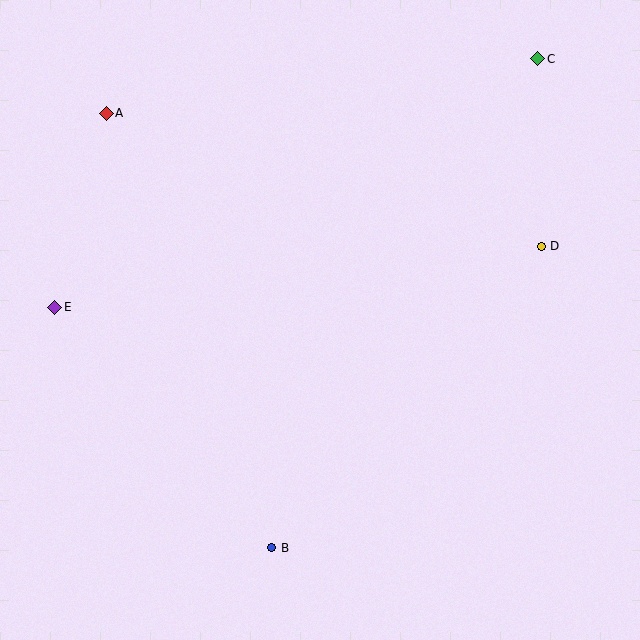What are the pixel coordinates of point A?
Point A is at (106, 113).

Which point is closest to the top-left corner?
Point A is closest to the top-left corner.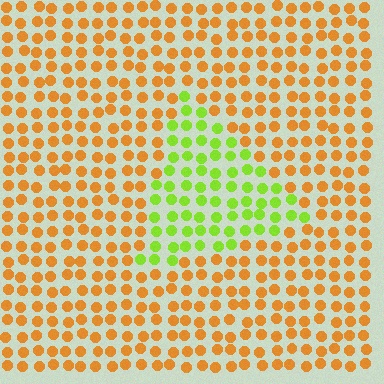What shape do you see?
I see a triangle.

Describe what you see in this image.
The image is filled with small orange elements in a uniform arrangement. A triangle-shaped region is visible where the elements are tinted to a slightly different hue, forming a subtle color boundary.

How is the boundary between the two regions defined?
The boundary is defined purely by a slight shift in hue (about 61 degrees). Spacing, size, and orientation are identical on both sides.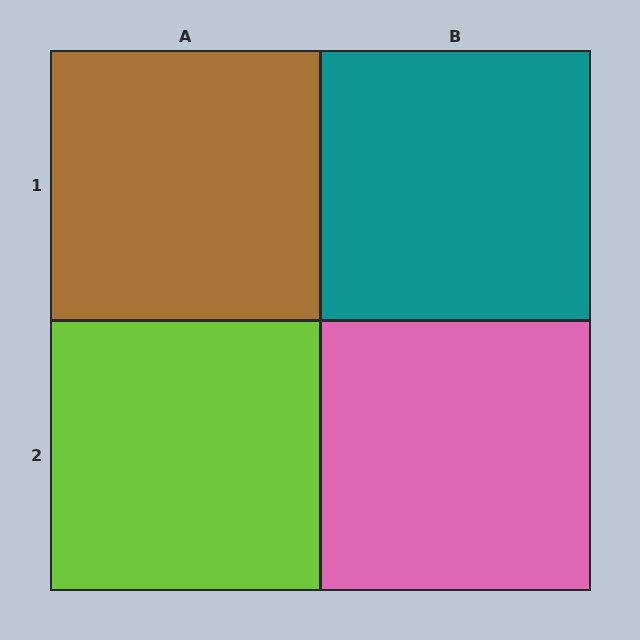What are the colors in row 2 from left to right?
Lime, pink.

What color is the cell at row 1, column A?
Brown.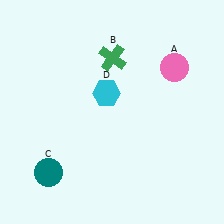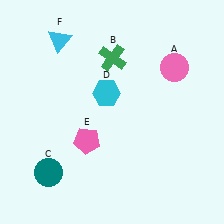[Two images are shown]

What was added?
A pink pentagon (E), a cyan triangle (F) were added in Image 2.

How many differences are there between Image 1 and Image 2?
There are 2 differences between the two images.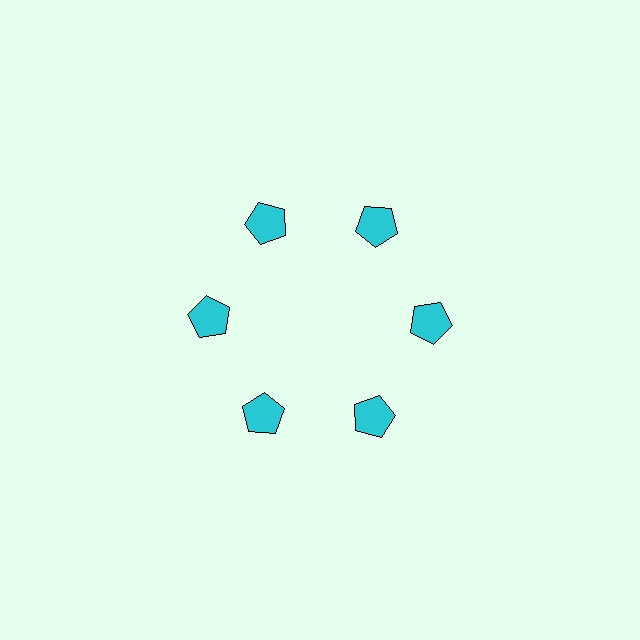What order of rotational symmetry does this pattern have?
This pattern has 6-fold rotational symmetry.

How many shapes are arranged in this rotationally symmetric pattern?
There are 6 shapes, arranged in 6 groups of 1.